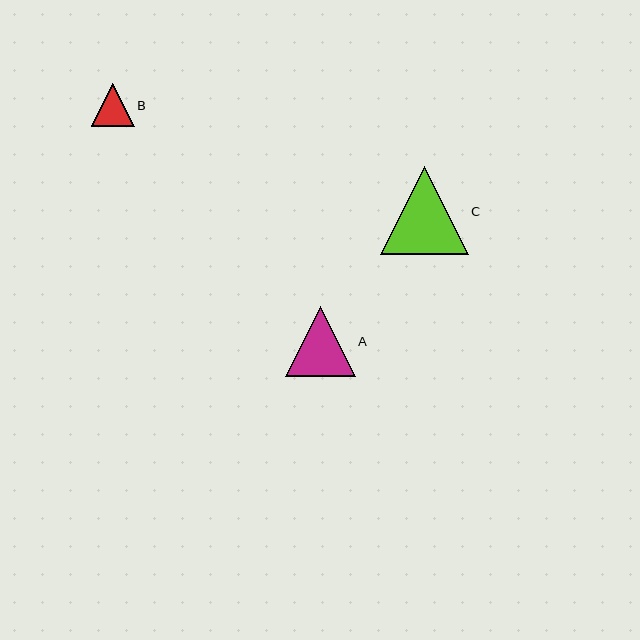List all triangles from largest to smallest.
From largest to smallest: C, A, B.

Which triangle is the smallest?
Triangle B is the smallest with a size of approximately 43 pixels.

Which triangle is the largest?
Triangle C is the largest with a size of approximately 88 pixels.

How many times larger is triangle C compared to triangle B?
Triangle C is approximately 2.1 times the size of triangle B.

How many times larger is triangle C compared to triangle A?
Triangle C is approximately 1.3 times the size of triangle A.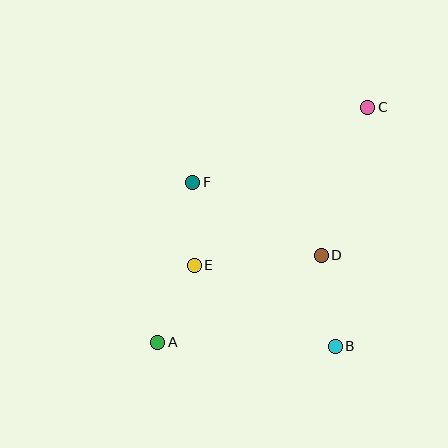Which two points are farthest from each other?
Points A and C are farthest from each other.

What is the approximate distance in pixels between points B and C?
The distance between B and C is approximately 241 pixels.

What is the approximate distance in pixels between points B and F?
The distance between B and F is approximately 217 pixels.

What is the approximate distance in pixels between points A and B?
The distance between A and B is approximately 178 pixels.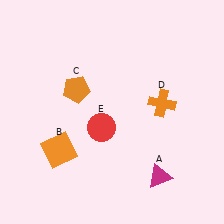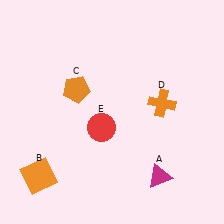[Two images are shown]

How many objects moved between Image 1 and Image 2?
1 object moved between the two images.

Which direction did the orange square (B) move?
The orange square (B) moved down.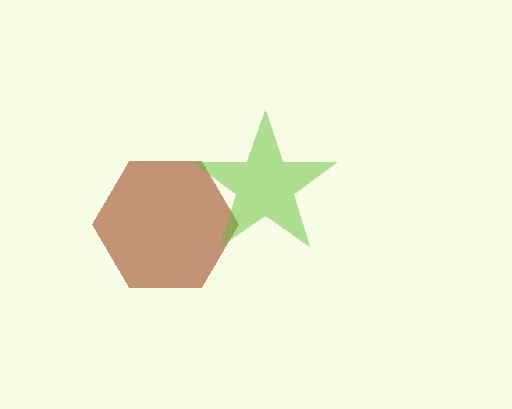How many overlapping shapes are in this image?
There are 2 overlapping shapes in the image.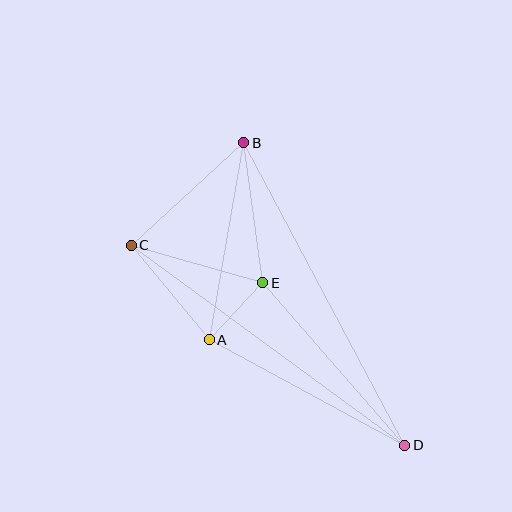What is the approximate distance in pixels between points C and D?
The distance between C and D is approximately 339 pixels.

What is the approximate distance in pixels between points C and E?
The distance between C and E is approximately 137 pixels.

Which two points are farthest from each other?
Points B and D are farthest from each other.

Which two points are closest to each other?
Points A and E are closest to each other.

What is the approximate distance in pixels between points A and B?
The distance between A and B is approximately 200 pixels.